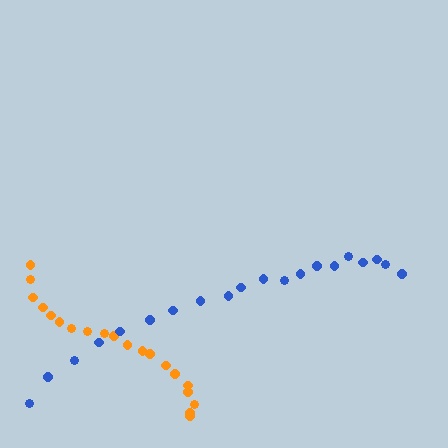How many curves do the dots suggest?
There are 2 distinct paths.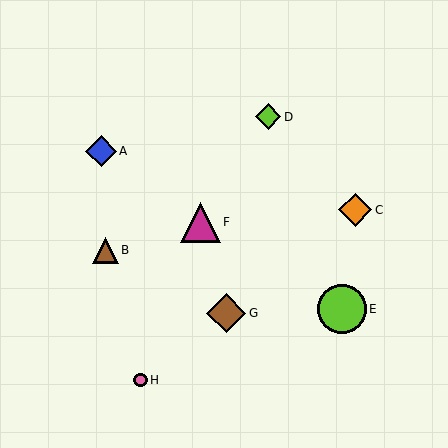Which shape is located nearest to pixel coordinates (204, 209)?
The magenta triangle (labeled F) at (200, 222) is nearest to that location.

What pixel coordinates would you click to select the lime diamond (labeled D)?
Click at (268, 117) to select the lime diamond D.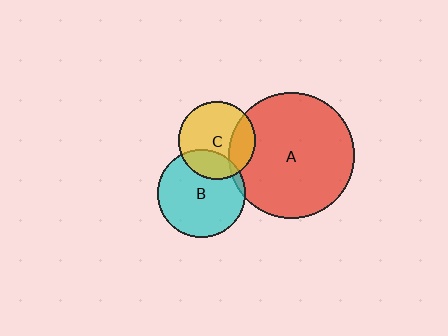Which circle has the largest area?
Circle A (red).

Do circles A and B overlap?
Yes.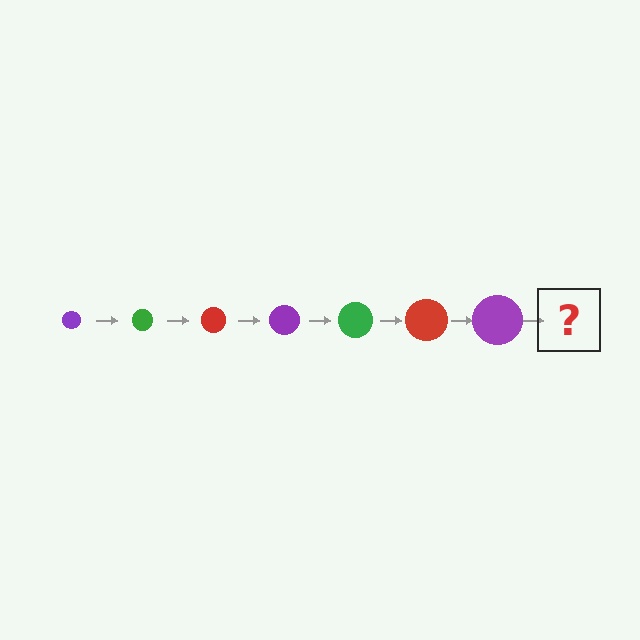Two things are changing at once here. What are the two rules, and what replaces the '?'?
The two rules are that the circle grows larger each step and the color cycles through purple, green, and red. The '?' should be a green circle, larger than the previous one.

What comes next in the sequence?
The next element should be a green circle, larger than the previous one.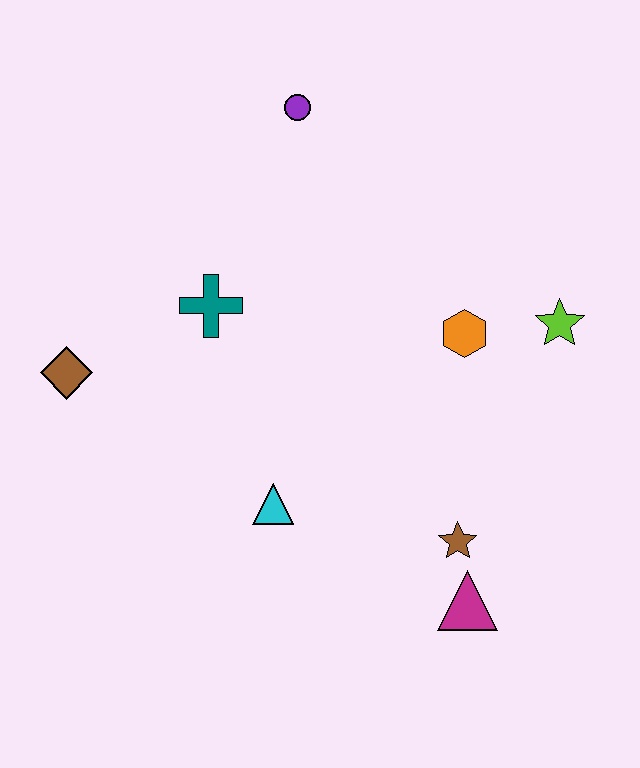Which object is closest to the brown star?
The magenta triangle is closest to the brown star.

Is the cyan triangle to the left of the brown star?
Yes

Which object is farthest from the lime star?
The brown diamond is farthest from the lime star.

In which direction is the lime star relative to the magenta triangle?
The lime star is above the magenta triangle.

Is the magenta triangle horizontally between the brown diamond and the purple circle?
No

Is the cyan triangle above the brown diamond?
No